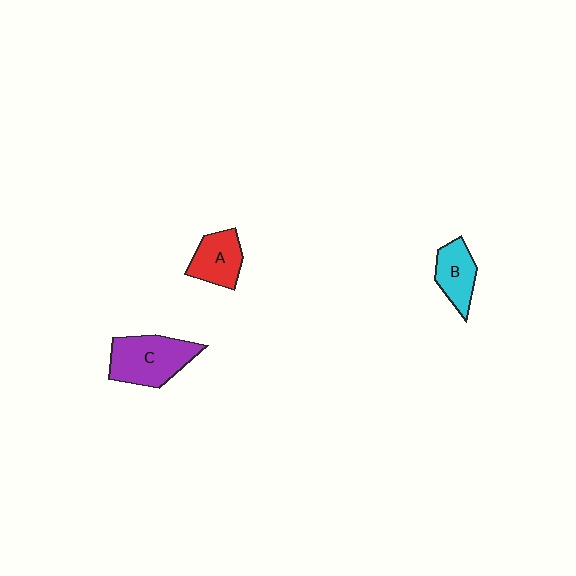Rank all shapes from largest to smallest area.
From largest to smallest: C (purple), A (red), B (cyan).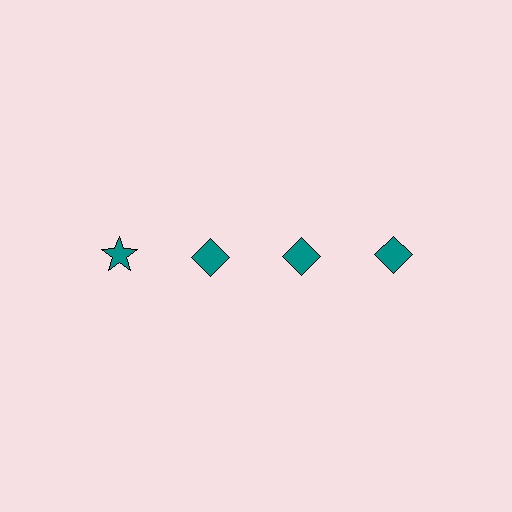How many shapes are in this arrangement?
There are 4 shapes arranged in a grid pattern.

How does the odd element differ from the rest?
It has a different shape: star instead of diamond.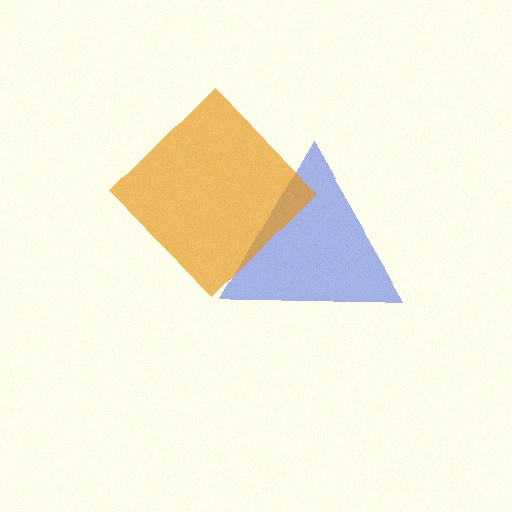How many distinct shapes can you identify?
There are 2 distinct shapes: a blue triangle, an orange diamond.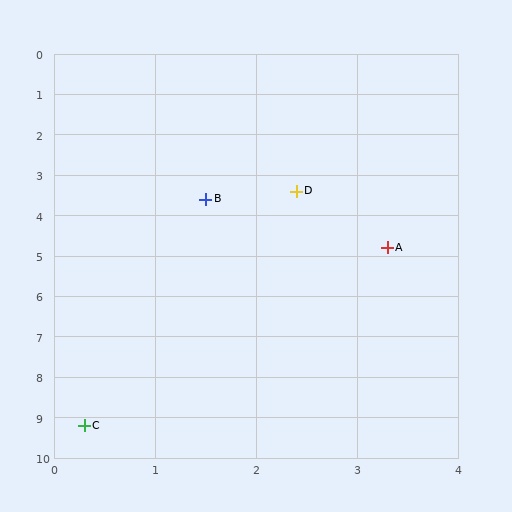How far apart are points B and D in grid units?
Points B and D are about 0.9 grid units apart.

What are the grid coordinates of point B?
Point B is at approximately (1.5, 3.6).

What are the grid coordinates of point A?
Point A is at approximately (3.3, 4.8).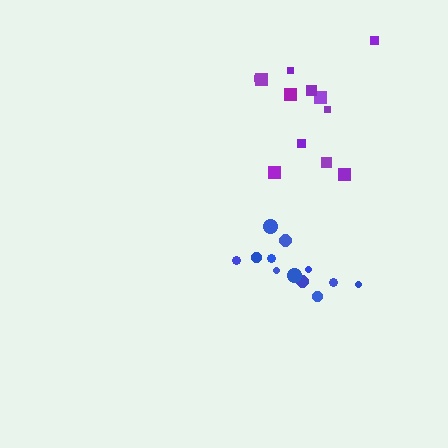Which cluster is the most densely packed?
Blue.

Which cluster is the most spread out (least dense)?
Purple.